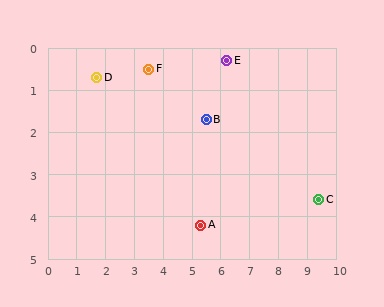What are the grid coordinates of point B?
Point B is at approximately (5.5, 1.7).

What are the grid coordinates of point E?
Point E is at approximately (6.2, 0.3).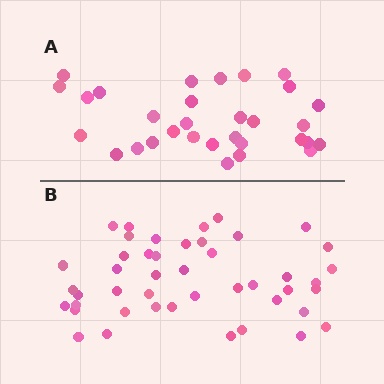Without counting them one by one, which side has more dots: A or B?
Region B (the bottom region) has more dots.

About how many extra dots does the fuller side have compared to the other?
Region B has approximately 15 more dots than region A.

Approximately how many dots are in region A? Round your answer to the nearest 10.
About 30 dots. (The exact count is 31, which rounds to 30.)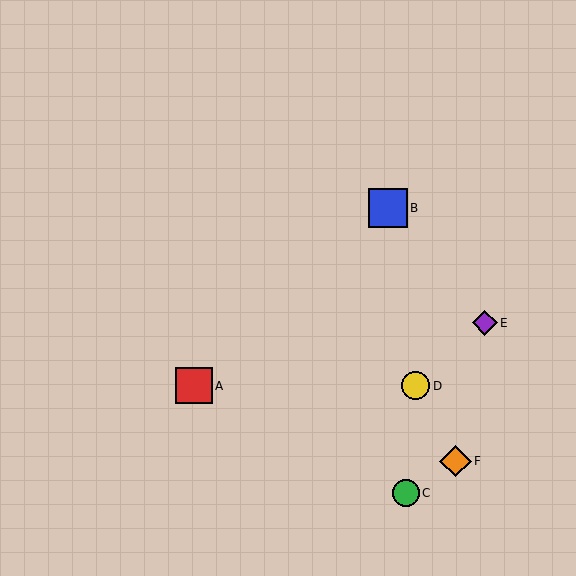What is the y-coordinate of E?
Object E is at y≈323.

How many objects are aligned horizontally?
2 objects (A, D) are aligned horizontally.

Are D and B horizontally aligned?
No, D is at y≈386 and B is at y≈208.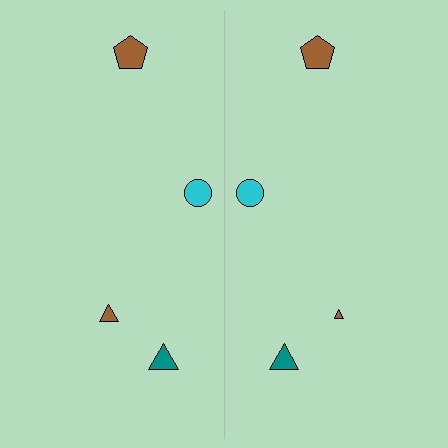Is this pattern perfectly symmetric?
No, the pattern is not perfectly symmetric. The brown triangle on the right side has a different size than its mirror counterpart.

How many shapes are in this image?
There are 8 shapes in this image.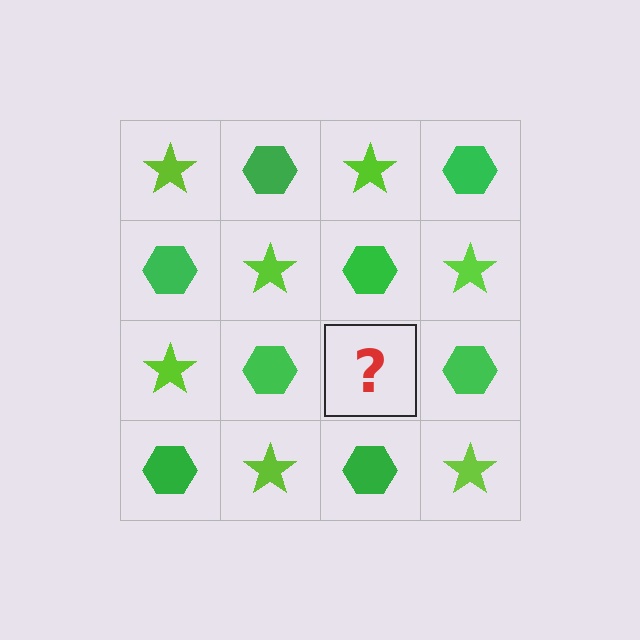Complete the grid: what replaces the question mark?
The question mark should be replaced with a lime star.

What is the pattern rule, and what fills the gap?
The rule is that it alternates lime star and green hexagon in a checkerboard pattern. The gap should be filled with a lime star.